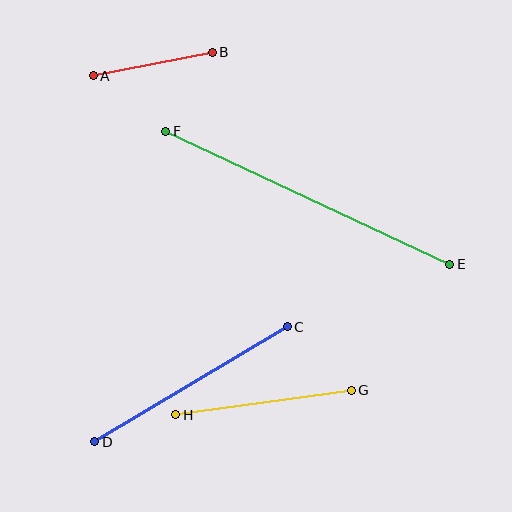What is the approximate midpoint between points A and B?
The midpoint is at approximately (153, 64) pixels.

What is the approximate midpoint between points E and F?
The midpoint is at approximately (308, 198) pixels.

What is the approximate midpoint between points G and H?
The midpoint is at approximately (263, 402) pixels.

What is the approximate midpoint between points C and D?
The midpoint is at approximately (191, 384) pixels.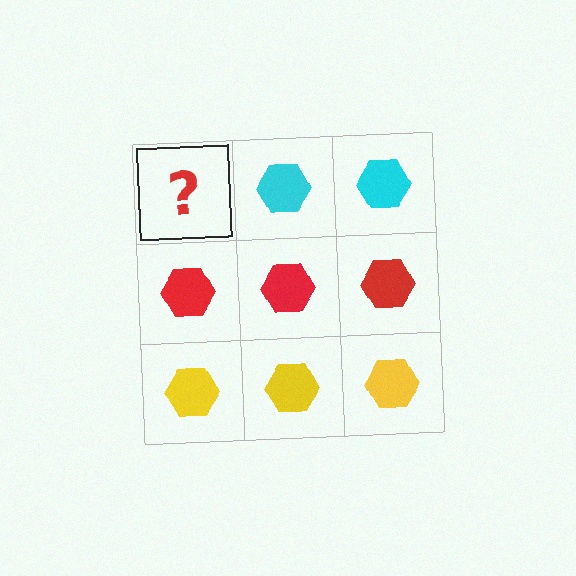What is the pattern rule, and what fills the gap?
The rule is that each row has a consistent color. The gap should be filled with a cyan hexagon.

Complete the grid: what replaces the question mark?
The question mark should be replaced with a cyan hexagon.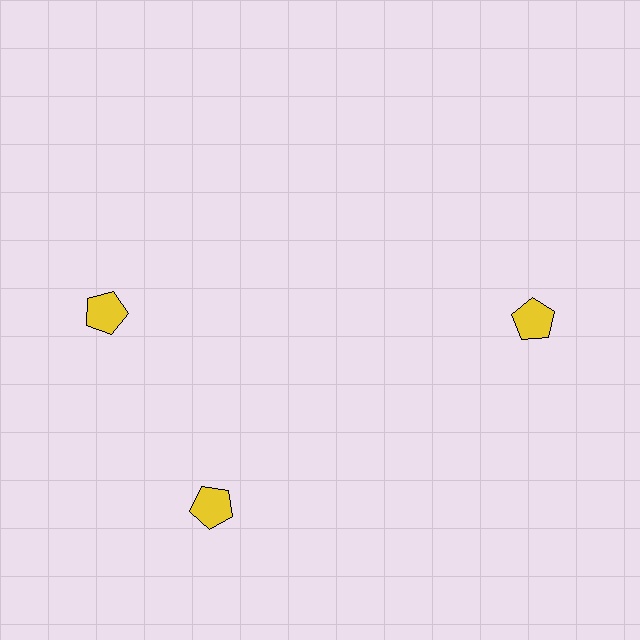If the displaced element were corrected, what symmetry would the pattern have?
It would have 3-fold rotational symmetry — the pattern would map onto itself every 120 degrees.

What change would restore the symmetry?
The symmetry would be restored by rotating it back into even spacing with its neighbors so that all 3 pentagons sit at equal angles and equal distance from the center.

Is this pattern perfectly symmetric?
No. The 3 yellow pentagons are arranged in a ring, but one element near the 11 o'clock position is rotated out of alignment along the ring, breaking the 3-fold rotational symmetry.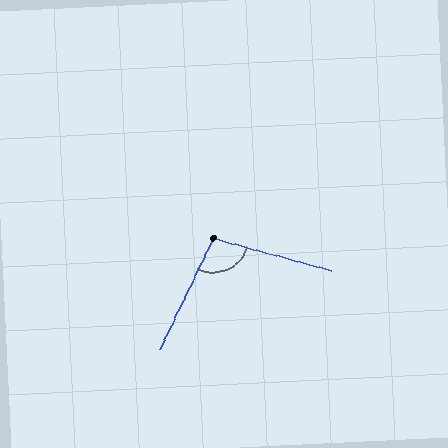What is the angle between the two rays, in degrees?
Approximately 100 degrees.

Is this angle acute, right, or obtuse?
It is obtuse.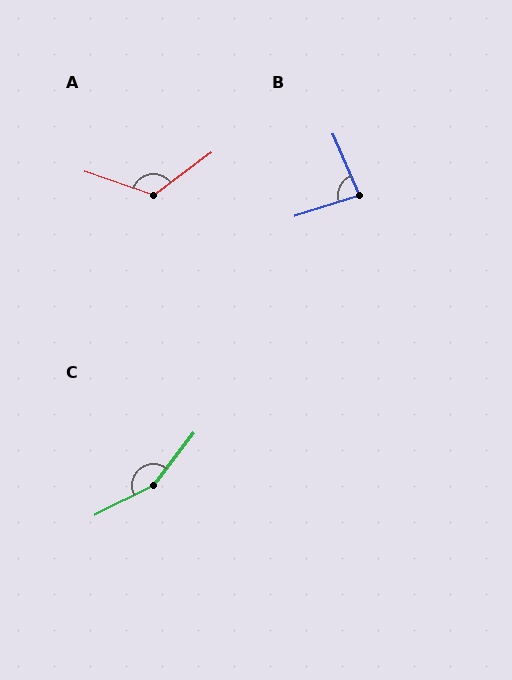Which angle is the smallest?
B, at approximately 84 degrees.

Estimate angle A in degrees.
Approximately 124 degrees.